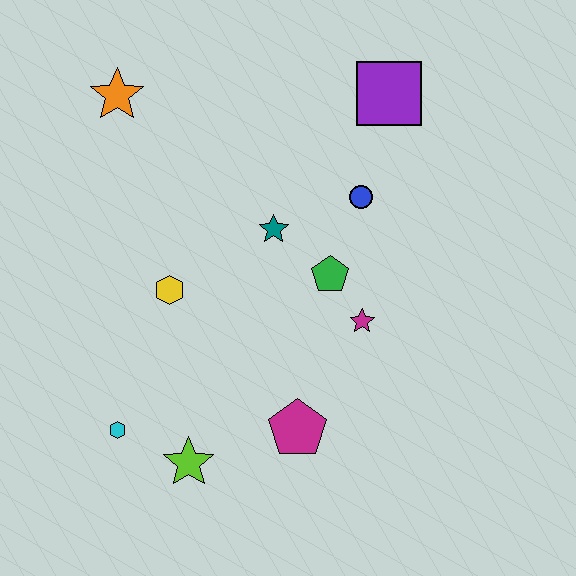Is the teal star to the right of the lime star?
Yes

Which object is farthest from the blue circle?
The cyan hexagon is farthest from the blue circle.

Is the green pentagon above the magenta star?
Yes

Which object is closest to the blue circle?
The green pentagon is closest to the blue circle.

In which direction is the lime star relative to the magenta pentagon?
The lime star is to the left of the magenta pentagon.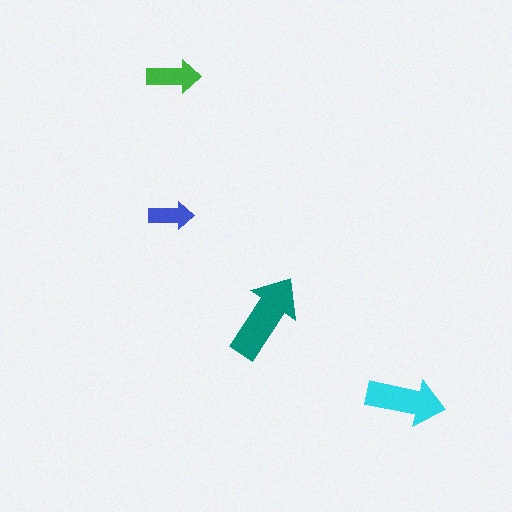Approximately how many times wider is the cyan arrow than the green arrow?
About 1.5 times wider.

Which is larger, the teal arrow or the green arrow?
The teal one.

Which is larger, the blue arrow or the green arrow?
The green one.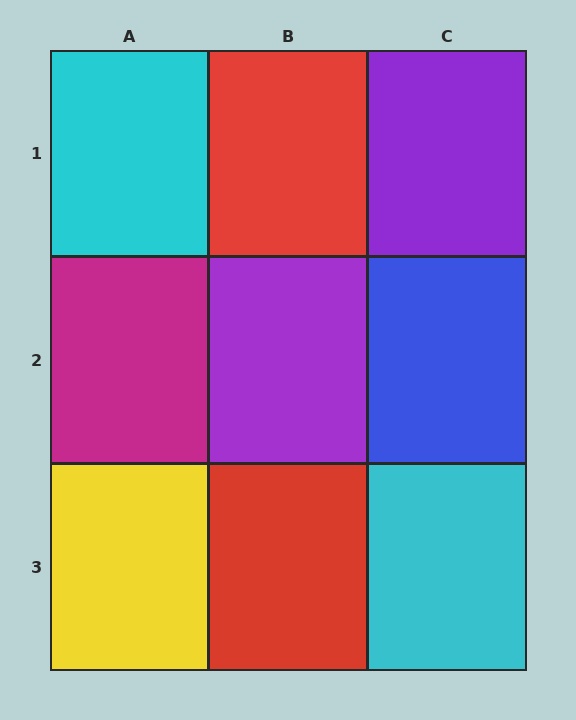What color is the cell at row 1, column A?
Cyan.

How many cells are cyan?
2 cells are cyan.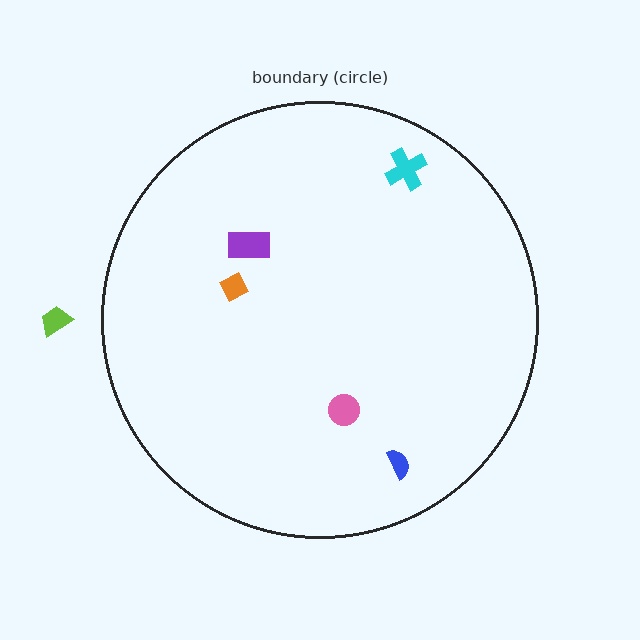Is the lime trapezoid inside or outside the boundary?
Outside.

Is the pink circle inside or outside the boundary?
Inside.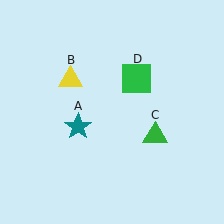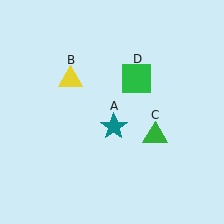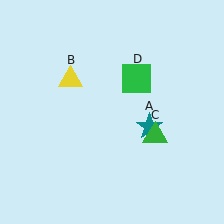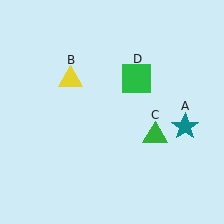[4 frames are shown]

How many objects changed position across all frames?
1 object changed position: teal star (object A).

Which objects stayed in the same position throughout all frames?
Yellow triangle (object B) and green triangle (object C) and green square (object D) remained stationary.